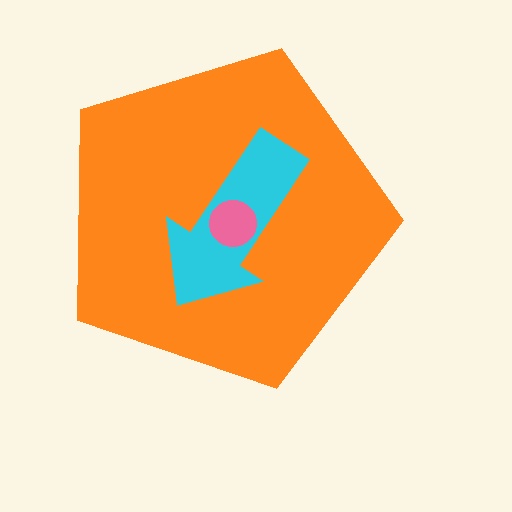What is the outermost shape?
The orange pentagon.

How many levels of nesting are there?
3.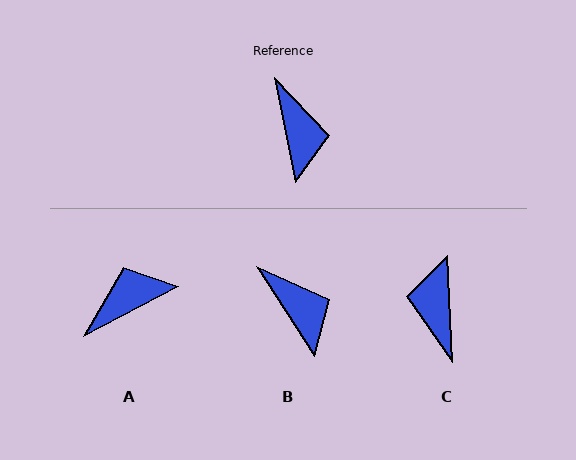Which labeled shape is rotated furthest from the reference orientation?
C, about 171 degrees away.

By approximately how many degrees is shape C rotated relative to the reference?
Approximately 171 degrees counter-clockwise.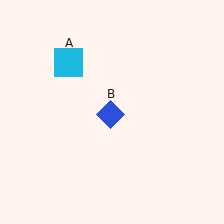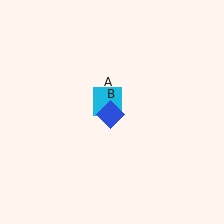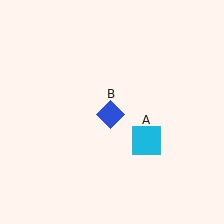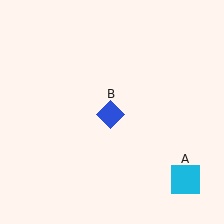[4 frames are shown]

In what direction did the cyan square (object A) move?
The cyan square (object A) moved down and to the right.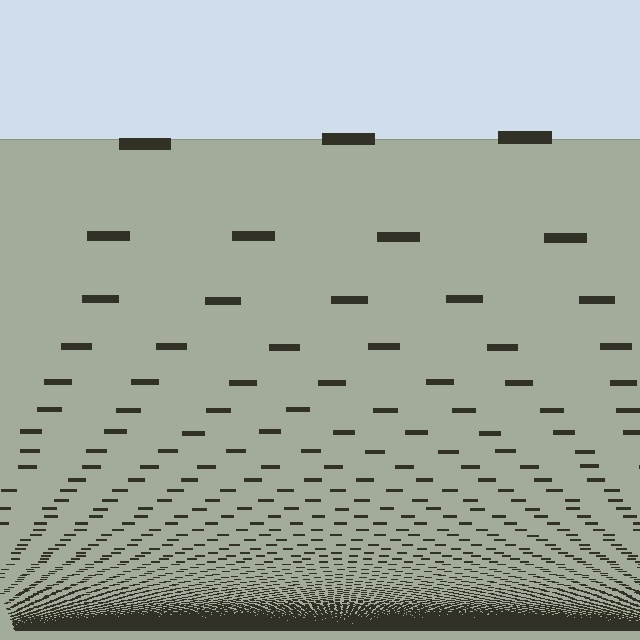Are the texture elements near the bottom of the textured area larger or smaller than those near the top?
Smaller. The gradient is inverted — elements near the bottom are smaller and denser.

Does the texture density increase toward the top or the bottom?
Density increases toward the bottom.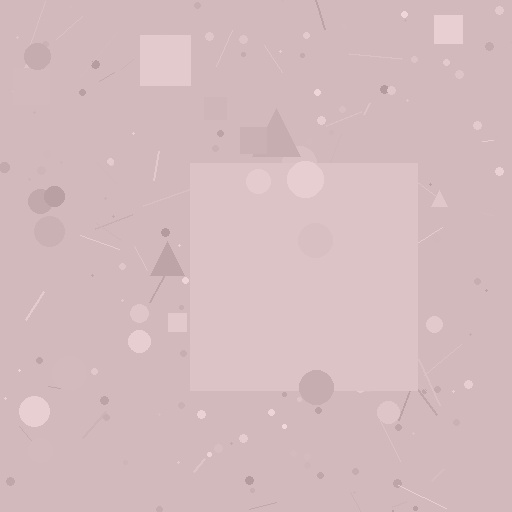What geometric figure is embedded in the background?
A square is embedded in the background.